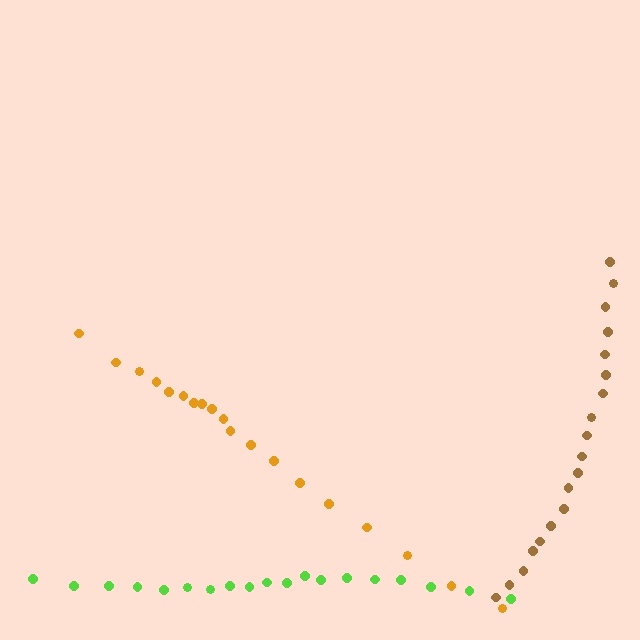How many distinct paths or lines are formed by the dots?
There are 3 distinct paths.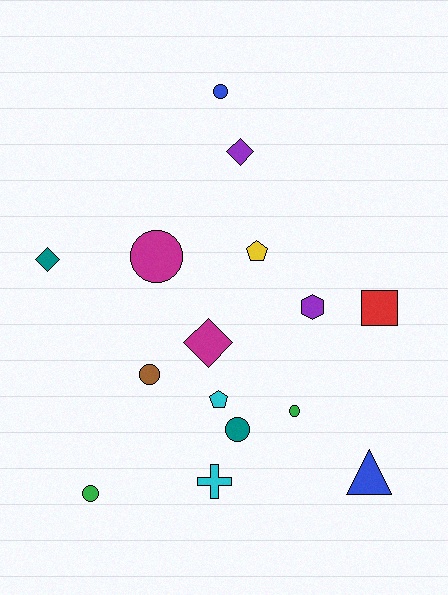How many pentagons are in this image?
There are 2 pentagons.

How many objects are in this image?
There are 15 objects.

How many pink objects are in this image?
There are no pink objects.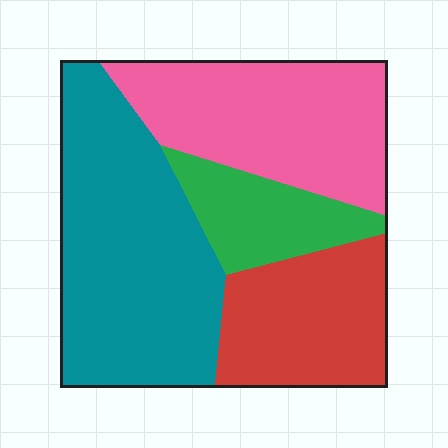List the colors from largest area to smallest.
From largest to smallest: teal, pink, red, green.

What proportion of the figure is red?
Red covers 21% of the figure.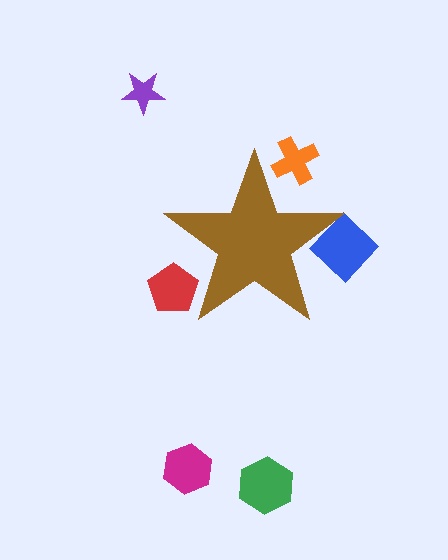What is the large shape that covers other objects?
A brown star.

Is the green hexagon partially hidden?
No, the green hexagon is fully visible.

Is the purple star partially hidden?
No, the purple star is fully visible.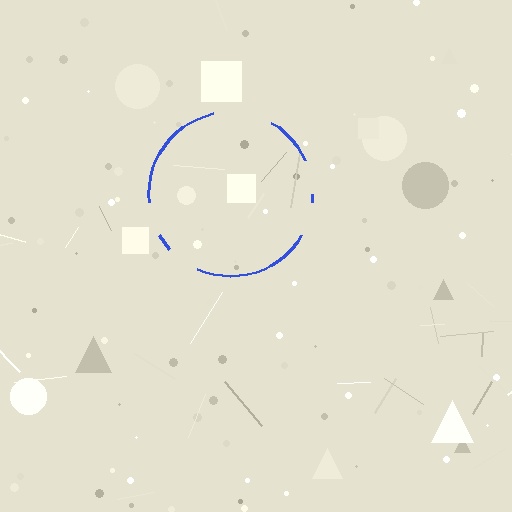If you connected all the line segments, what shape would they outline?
They would outline a circle.